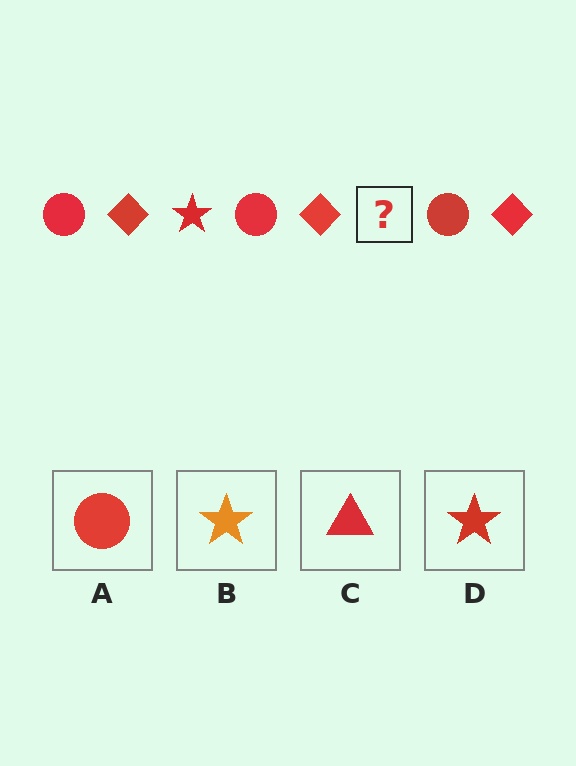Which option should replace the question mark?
Option D.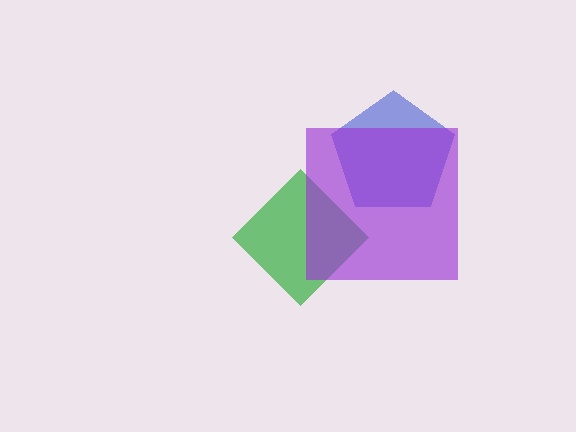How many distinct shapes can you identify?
There are 3 distinct shapes: a blue pentagon, a green diamond, a purple square.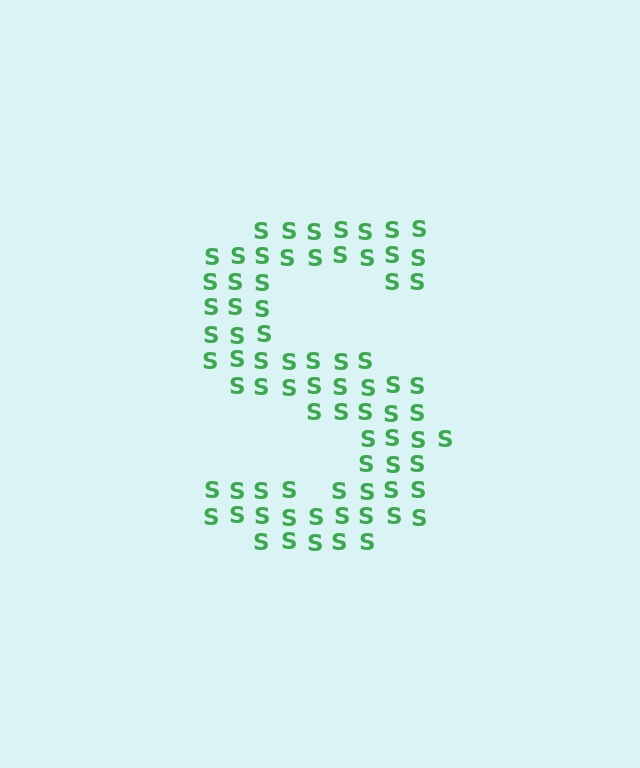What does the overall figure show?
The overall figure shows the letter S.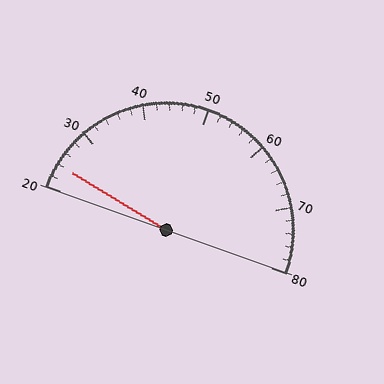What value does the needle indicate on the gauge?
The needle indicates approximately 24.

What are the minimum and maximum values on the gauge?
The gauge ranges from 20 to 80.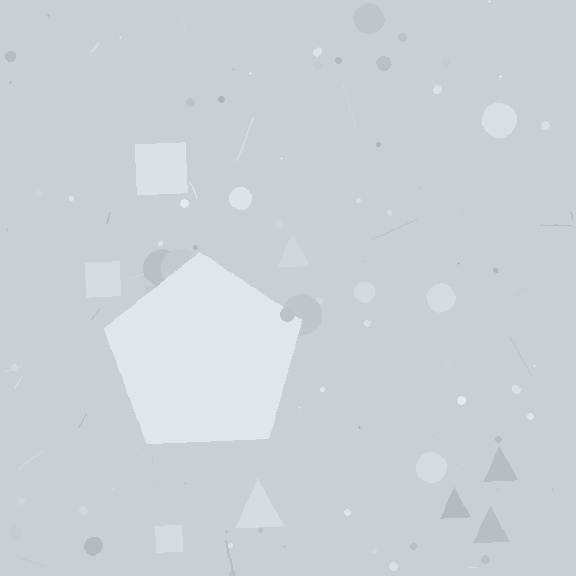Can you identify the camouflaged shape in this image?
The camouflaged shape is a pentagon.